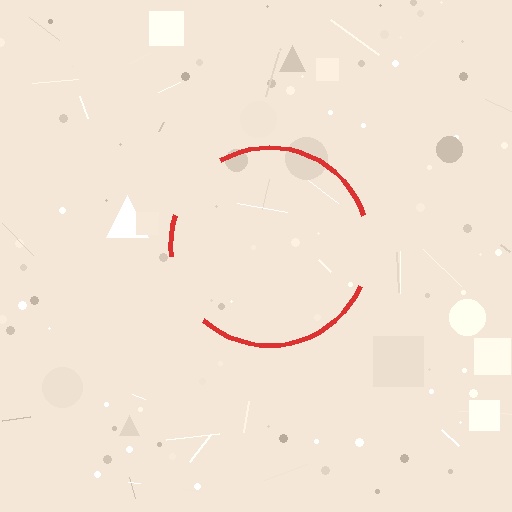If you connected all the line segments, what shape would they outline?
They would outline a circle.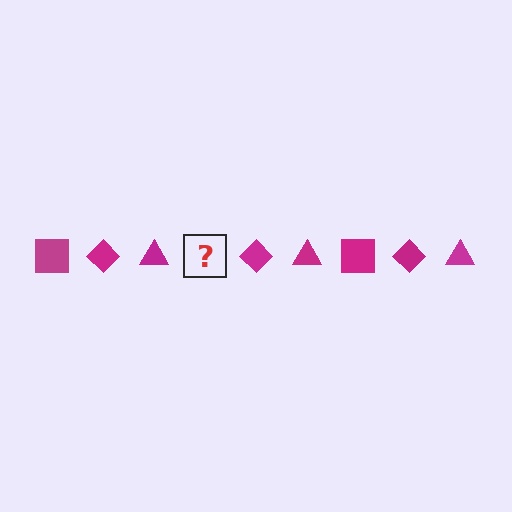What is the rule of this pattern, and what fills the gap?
The rule is that the pattern cycles through square, diamond, triangle shapes in magenta. The gap should be filled with a magenta square.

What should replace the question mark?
The question mark should be replaced with a magenta square.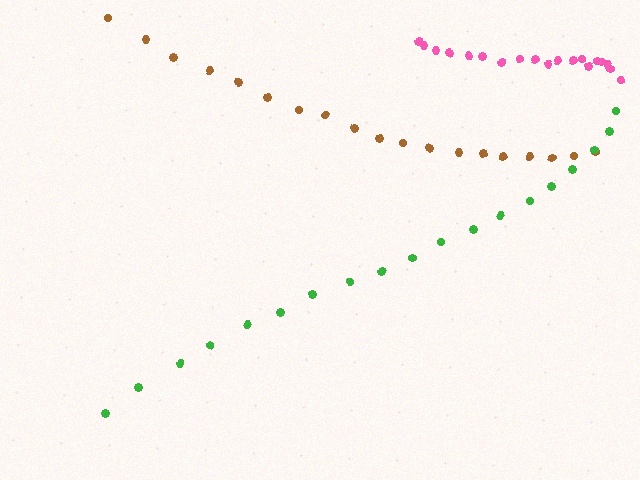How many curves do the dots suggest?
There are 3 distinct paths.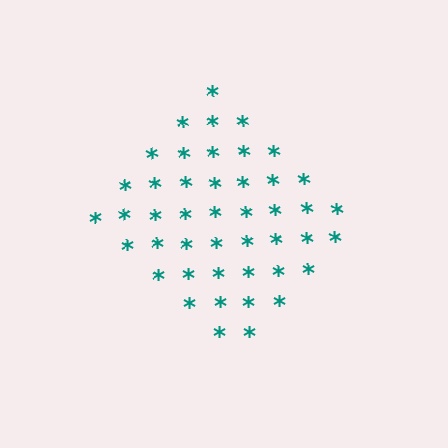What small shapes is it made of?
It is made of small asterisks.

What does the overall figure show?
The overall figure shows a diamond.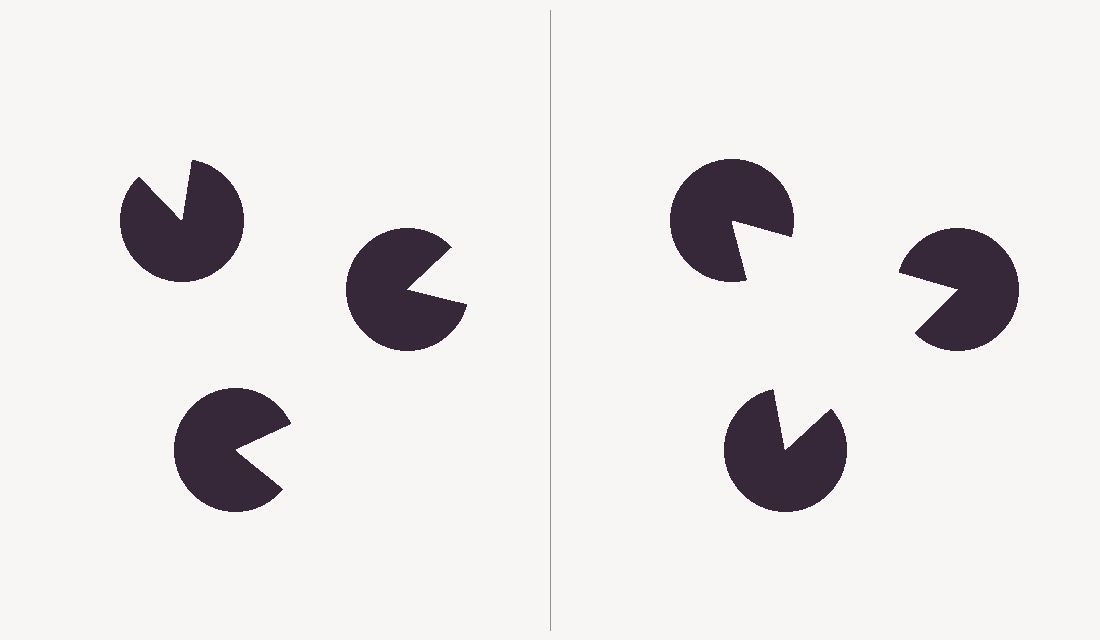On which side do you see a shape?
An illusory triangle appears on the right side. On the left side the wedge cuts are rotated, so no coherent shape forms.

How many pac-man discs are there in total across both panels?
6 — 3 on each side.